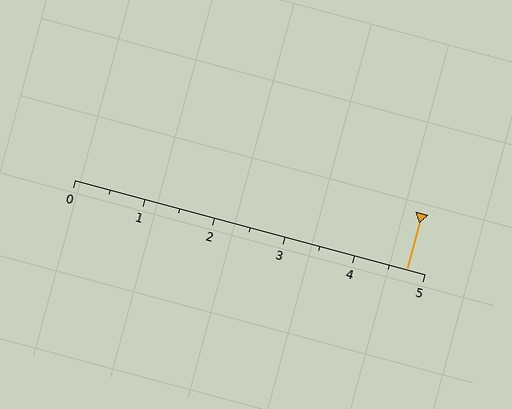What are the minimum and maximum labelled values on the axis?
The axis runs from 0 to 5.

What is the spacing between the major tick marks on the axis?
The major ticks are spaced 1 apart.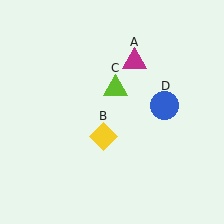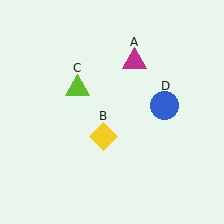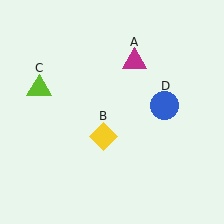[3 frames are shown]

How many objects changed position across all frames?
1 object changed position: lime triangle (object C).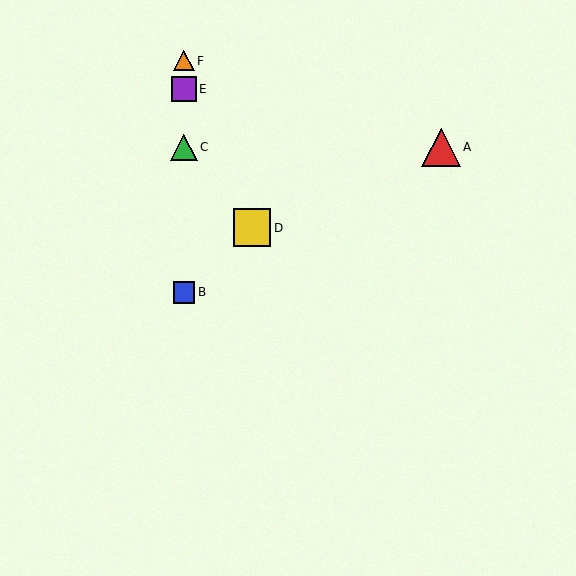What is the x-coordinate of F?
Object F is at x≈184.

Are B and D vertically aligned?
No, B is at x≈184 and D is at x≈252.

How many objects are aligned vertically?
4 objects (B, C, E, F) are aligned vertically.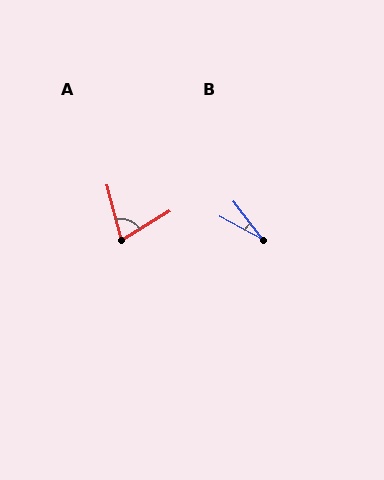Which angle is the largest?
A, at approximately 73 degrees.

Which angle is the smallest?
B, at approximately 25 degrees.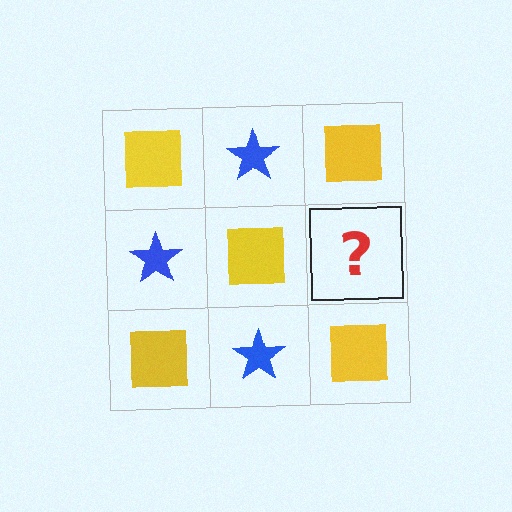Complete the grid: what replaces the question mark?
The question mark should be replaced with a blue star.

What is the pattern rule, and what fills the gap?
The rule is that it alternates yellow square and blue star in a checkerboard pattern. The gap should be filled with a blue star.